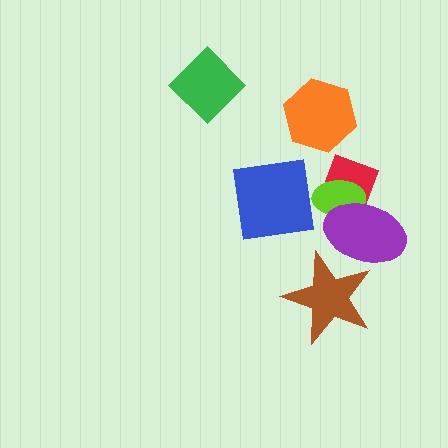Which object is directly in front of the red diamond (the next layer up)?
The lime ellipse is directly in front of the red diamond.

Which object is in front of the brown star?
The purple ellipse is in front of the brown star.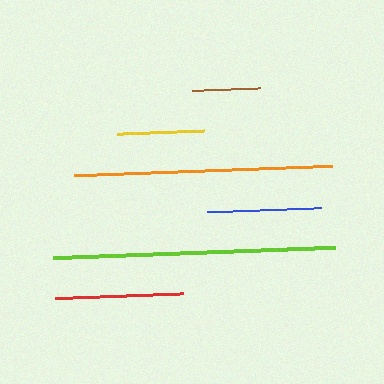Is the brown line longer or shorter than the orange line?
The orange line is longer than the brown line.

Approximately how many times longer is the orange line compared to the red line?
The orange line is approximately 2.0 times the length of the red line.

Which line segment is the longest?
The lime line is the longest at approximately 282 pixels.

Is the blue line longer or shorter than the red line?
The red line is longer than the blue line.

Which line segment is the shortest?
The brown line is the shortest at approximately 68 pixels.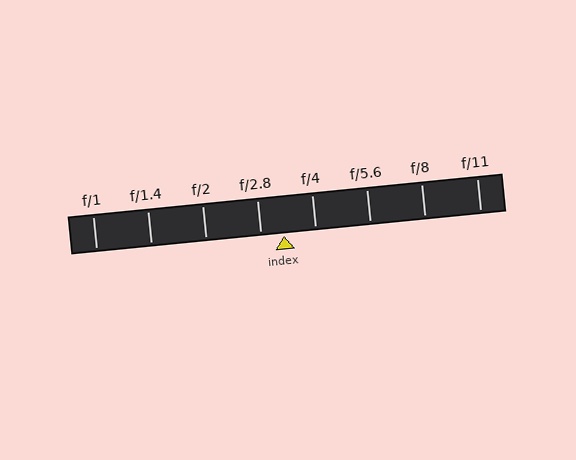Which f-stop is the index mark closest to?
The index mark is closest to f/2.8.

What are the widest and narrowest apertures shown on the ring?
The widest aperture shown is f/1 and the narrowest is f/11.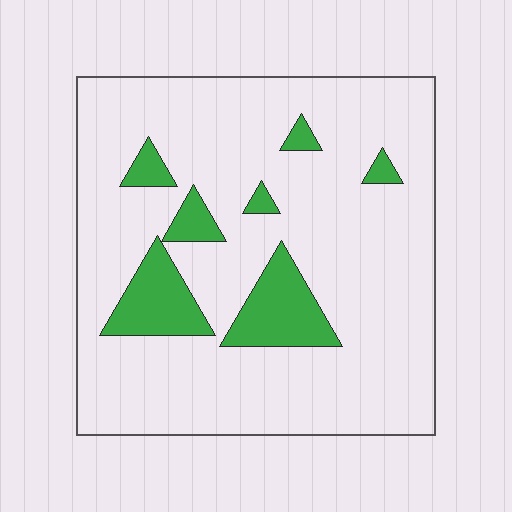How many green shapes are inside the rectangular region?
7.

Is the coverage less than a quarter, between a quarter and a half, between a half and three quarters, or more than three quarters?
Less than a quarter.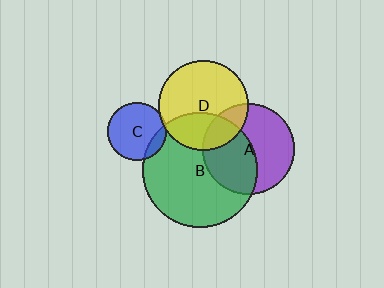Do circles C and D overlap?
Yes.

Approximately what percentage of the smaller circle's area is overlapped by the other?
Approximately 5%.